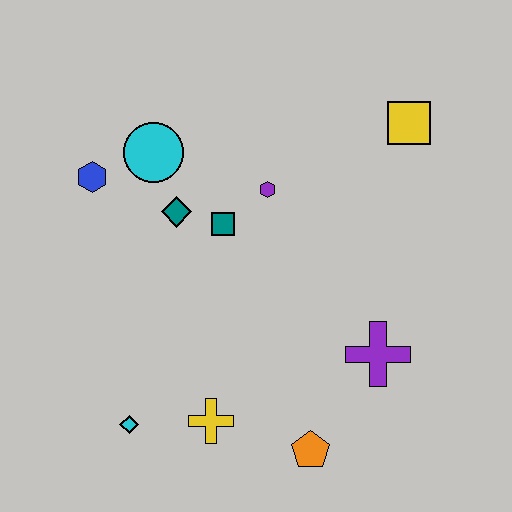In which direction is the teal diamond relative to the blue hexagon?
The teal diamond is to the right of the blue hexagon.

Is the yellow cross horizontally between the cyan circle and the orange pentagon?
Yes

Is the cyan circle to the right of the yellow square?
No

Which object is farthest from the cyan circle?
The orange pentagon is farthest from the cyan circle.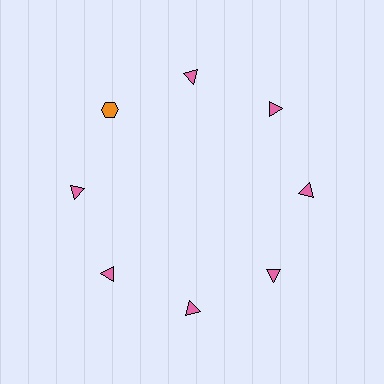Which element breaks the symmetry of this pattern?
The orange hexagon at roughly the 10 o'clock position breaks the symmetry. All other shapes are pink triangles.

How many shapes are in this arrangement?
There are 8 shapes arranged in a ring pattern.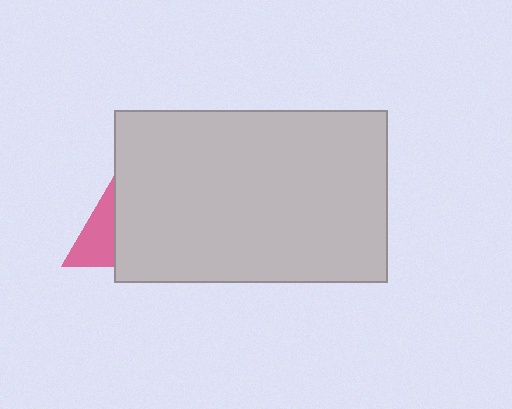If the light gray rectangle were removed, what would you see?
You would see the complete pink triangle.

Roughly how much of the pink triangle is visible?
A small part of it is visible (roughly 30%).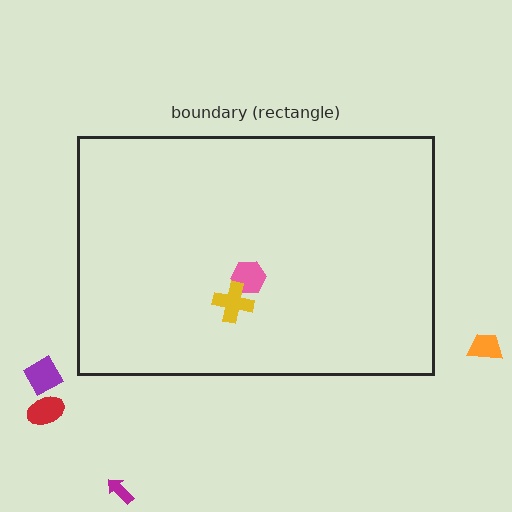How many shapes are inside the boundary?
2 inside, 4 outside.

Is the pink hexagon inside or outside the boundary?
Inside.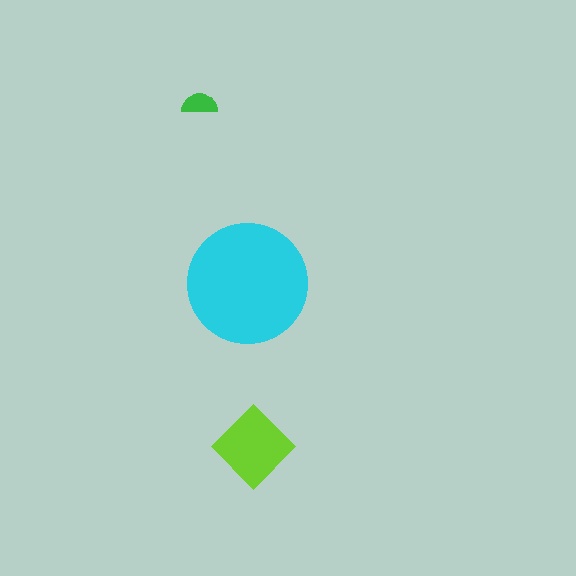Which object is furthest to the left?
The green semicircle is leftmost.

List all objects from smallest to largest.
The green semicircle, the lime diamond, the cyan circle.